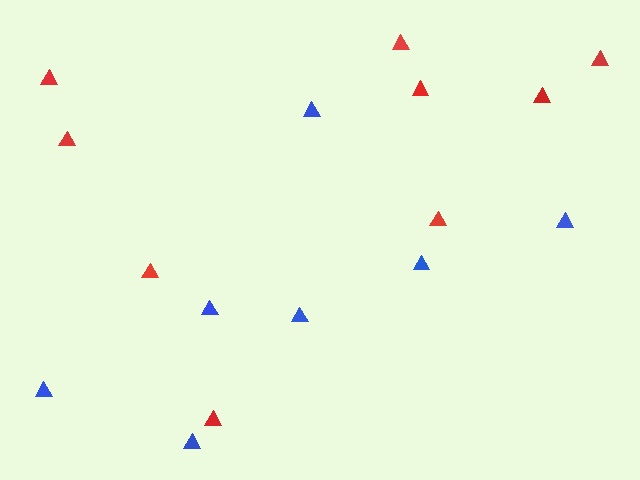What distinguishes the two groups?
There are 2 groups: one group of blue triangles (7) and one group of red triangles (9).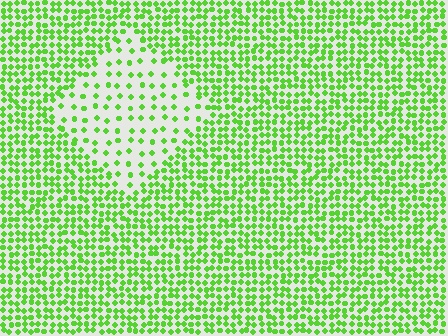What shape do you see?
I see a diamond.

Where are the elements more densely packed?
The elements are more densely packed outside the diamond boundary.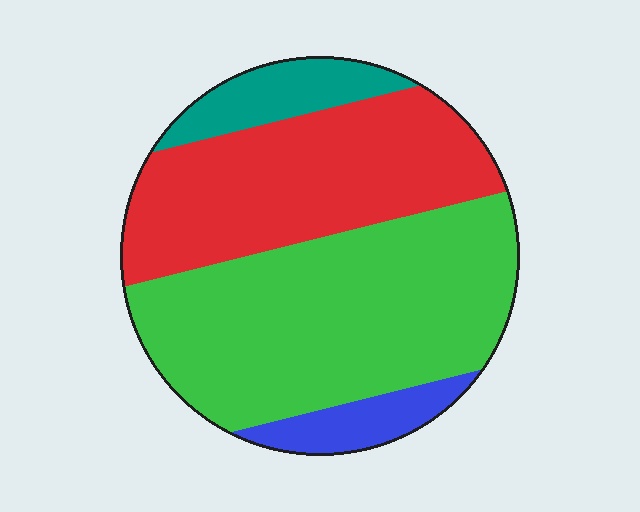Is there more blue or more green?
Green.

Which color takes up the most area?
Green, at roughly 50%.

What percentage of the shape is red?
Red covers 35% of the shape.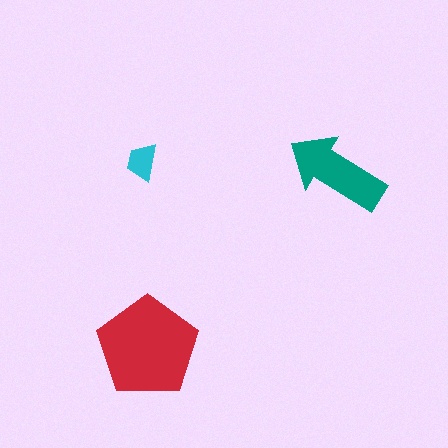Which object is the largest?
The red pentagon.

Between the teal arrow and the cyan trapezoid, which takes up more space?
The teal arrow.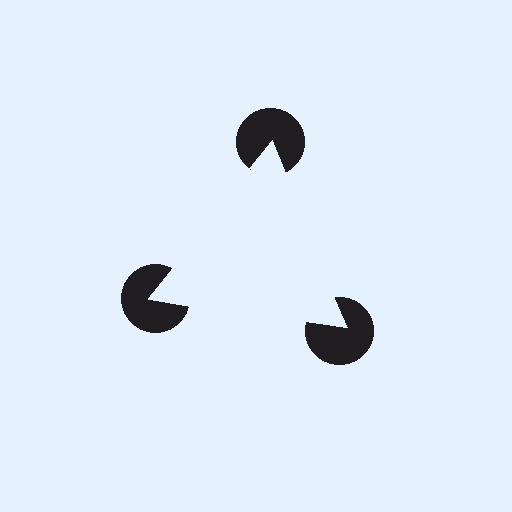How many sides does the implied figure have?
3 sides.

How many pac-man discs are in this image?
There are 3 — one at each vertex of the illusory triangle.